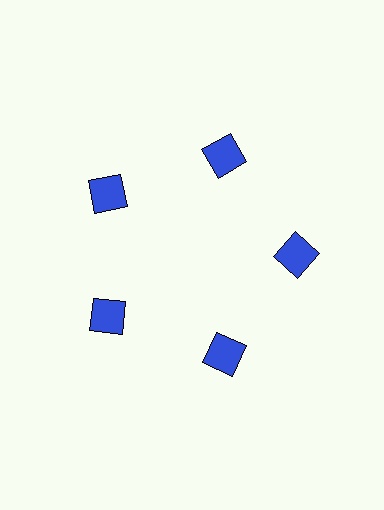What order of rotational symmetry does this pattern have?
This pattern has 5-fold rotational symmetry.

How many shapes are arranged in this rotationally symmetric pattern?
There are 5 shapes, arranged in 5 groups of 1.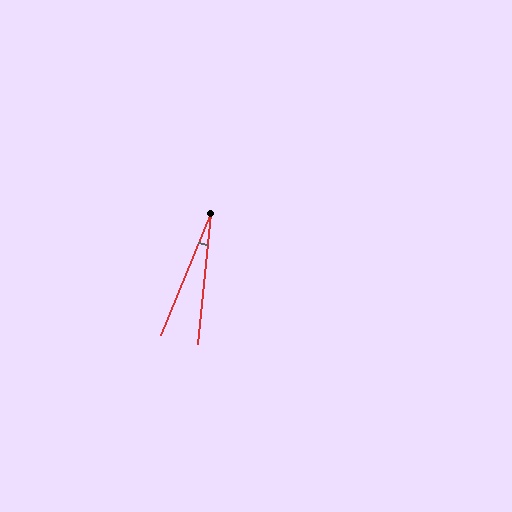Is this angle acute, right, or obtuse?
It is acute.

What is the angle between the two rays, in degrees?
Approximately 17 degrees.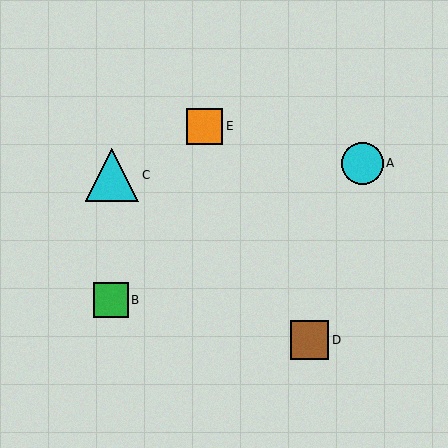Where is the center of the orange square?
The center of the orange square is at (205, 126).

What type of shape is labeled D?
Shape D is a brown square.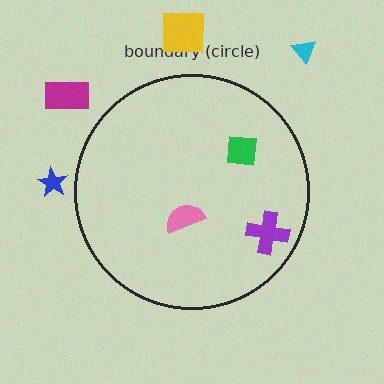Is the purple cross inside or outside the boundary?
Inside.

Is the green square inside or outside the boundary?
Inside.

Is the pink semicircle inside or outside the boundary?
Inside.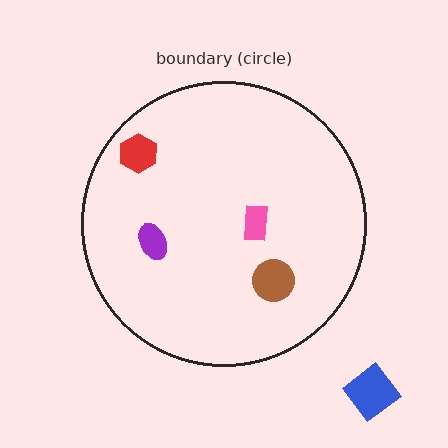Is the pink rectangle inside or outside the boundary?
Inside.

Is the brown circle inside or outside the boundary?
Inside.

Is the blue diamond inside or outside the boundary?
Outside.